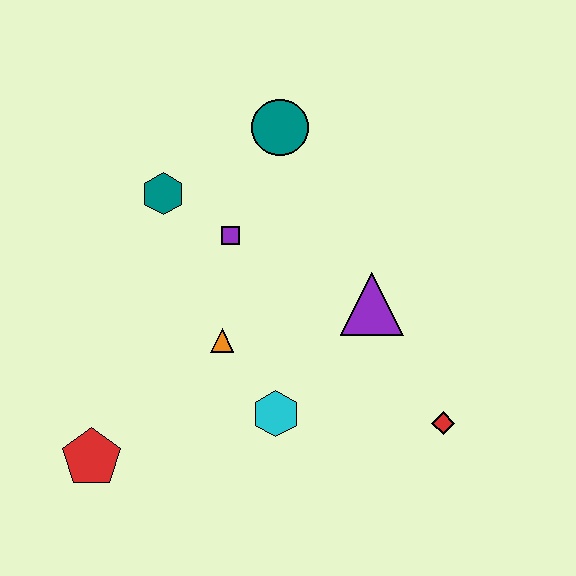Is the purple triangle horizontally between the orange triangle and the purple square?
No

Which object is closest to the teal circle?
The purple square is closest to the teal circle.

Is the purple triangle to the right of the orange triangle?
Yes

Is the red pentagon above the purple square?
No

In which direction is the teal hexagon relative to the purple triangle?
The teal hexagon is to the left of the purple triangle.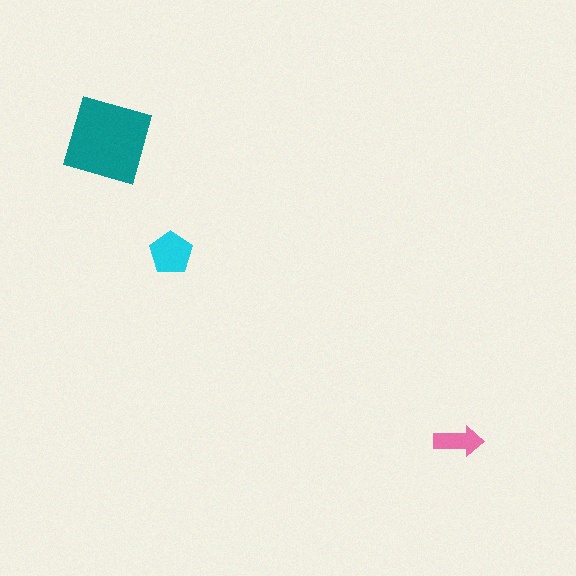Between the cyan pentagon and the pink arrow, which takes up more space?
The cyan pentagon.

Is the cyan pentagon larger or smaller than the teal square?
Smaller.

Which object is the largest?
The teal square.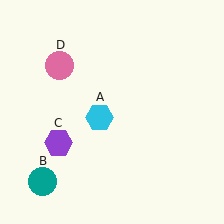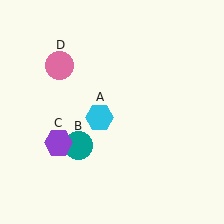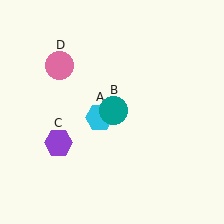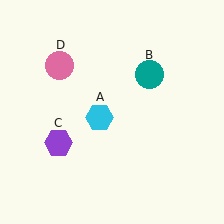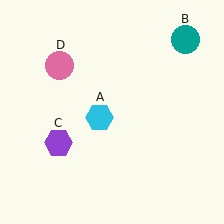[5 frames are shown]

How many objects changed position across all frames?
1 object changed position: teal circle (object B).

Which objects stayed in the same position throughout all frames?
Cyan hexagon (object A) and purple hexagon (object C) and pink circle (object D) remained stationary.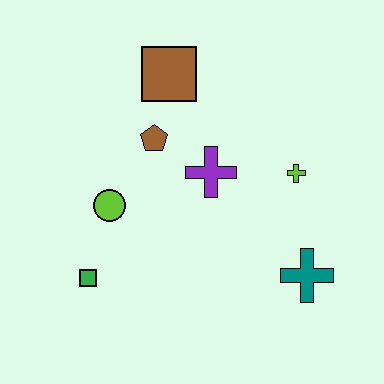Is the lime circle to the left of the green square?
No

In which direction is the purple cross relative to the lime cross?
The purple cross is to the left of the lime cross.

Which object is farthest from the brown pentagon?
The teal cross is farthest from the brown pentagon.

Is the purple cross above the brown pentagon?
No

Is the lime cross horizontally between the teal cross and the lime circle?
Yes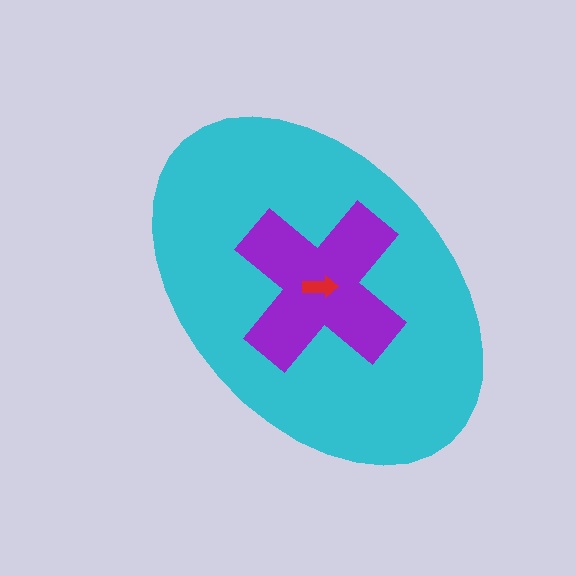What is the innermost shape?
The red arrow.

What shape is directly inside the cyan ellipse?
The purple cross.